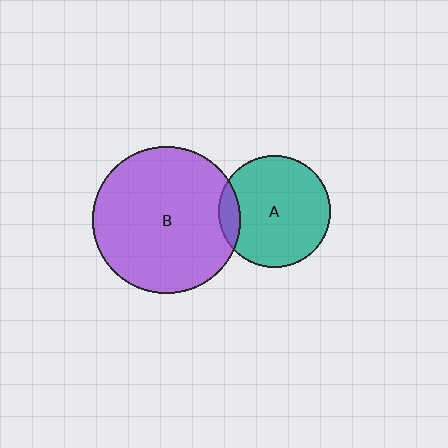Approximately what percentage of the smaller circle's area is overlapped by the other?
Approximately 10%.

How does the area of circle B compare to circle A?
Approximately 1.7 times.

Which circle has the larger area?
Circle B (purple).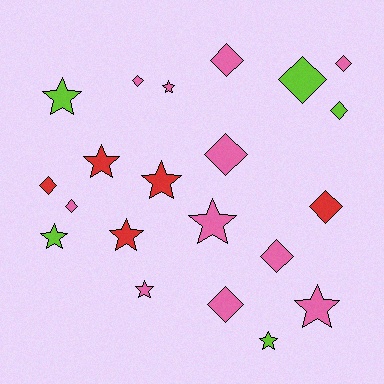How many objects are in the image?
There are 21 objects.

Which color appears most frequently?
Pink, with 11 objects.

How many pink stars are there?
There are 4 pink stars.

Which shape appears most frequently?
Diamond, with 11 objects.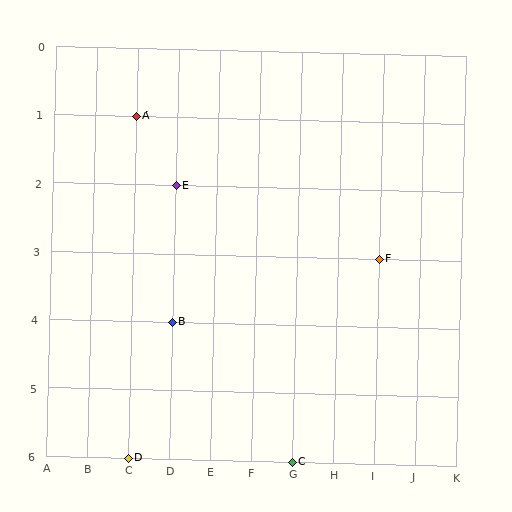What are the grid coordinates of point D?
Point D is at grid coordinates (C, 6).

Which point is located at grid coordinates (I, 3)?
Point F is at (I, 3).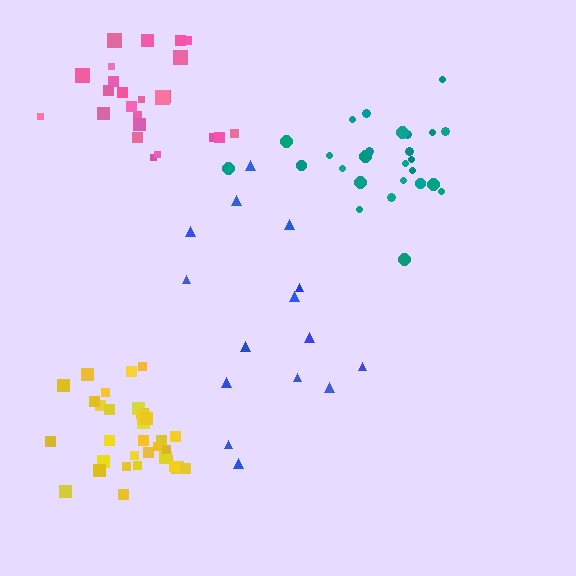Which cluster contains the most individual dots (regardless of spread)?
Yellow (34).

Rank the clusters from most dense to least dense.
yellow, pink, teal, blue.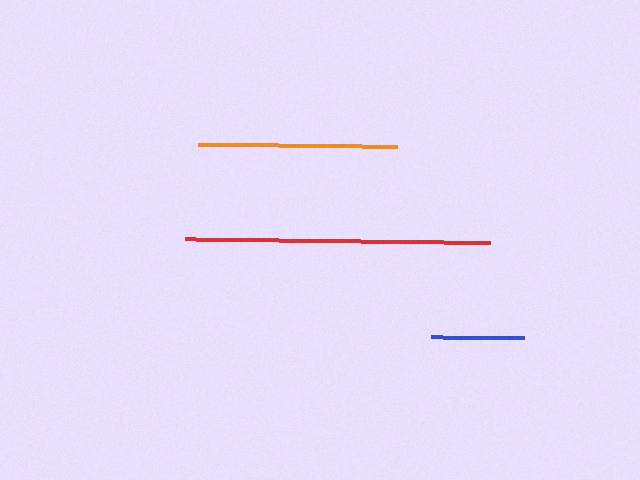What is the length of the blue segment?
The blue segment is approximately 93 pixels long.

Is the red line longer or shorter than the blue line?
The red line is longer than the blue line.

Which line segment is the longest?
The red line is the longest at approximately 305 pixels.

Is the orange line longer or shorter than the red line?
The red line is longer than the orange line.